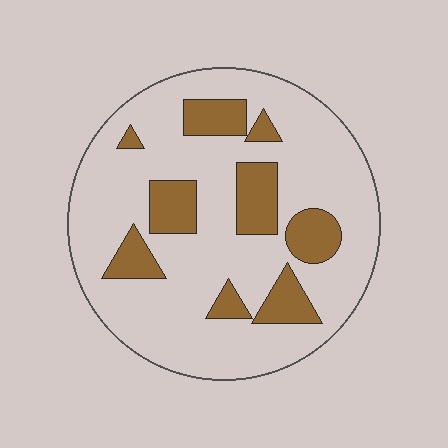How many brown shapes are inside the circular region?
9.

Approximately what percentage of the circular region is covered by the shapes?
Approximately 20%.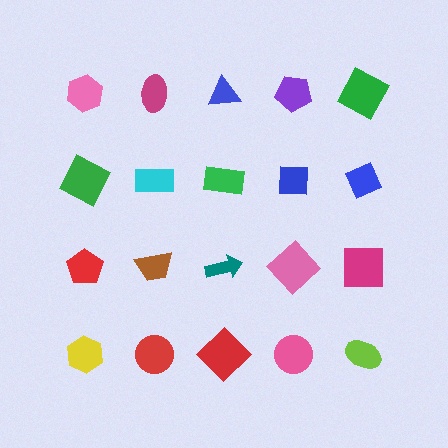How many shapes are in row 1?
5 shapes.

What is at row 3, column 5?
A magenta square.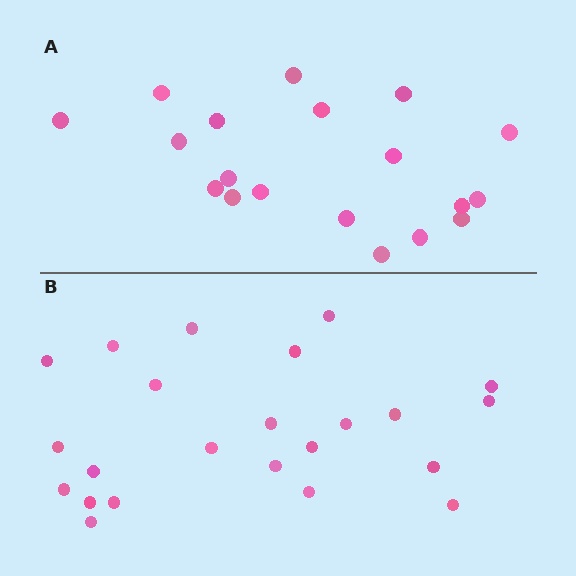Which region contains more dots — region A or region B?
Region B (the bottom region) has more dots.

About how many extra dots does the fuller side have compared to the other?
Region B has about 4 more dots than region A.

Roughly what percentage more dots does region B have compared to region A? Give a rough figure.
About 20% more.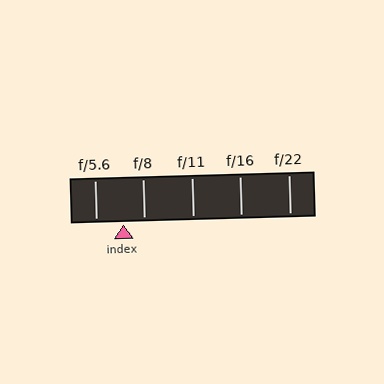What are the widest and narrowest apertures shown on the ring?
The widest aperture shown is f/5.6 and the narrowest is f/22.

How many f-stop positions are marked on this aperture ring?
There are 5 f-stop positions marked.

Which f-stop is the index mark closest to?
The index mark is closest to f/8.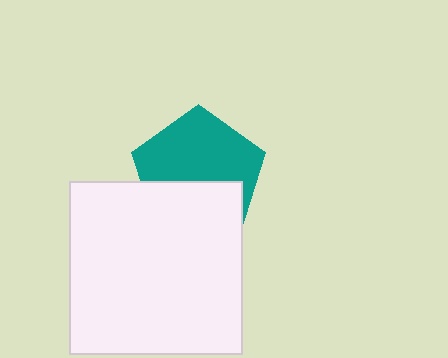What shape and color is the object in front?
The object in front is a white square.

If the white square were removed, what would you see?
You would see the complete teal pentagon.